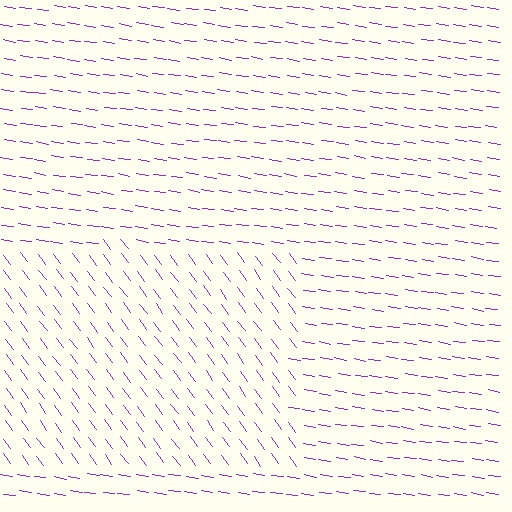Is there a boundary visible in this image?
Yes, there is a texture boundary formed by a change in line orientation.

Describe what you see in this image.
The image is filled with small purple line segments. A rectangle region in the image has lines oriented differently from the surrounding lines, creating a visible texture boundary.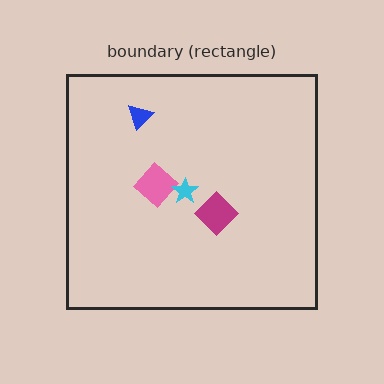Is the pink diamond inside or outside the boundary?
Inside.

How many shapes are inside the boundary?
4 inside, 0 outside.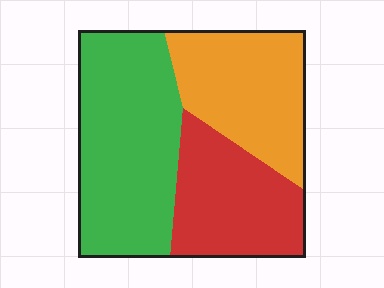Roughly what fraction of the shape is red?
Red takes up about one quarter (1/4) of the shape.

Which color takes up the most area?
Green, at roughly 45%.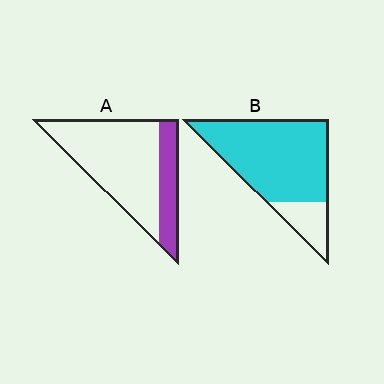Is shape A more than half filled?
No.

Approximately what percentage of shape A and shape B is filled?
A is approximately 25% and B is approximately 80%.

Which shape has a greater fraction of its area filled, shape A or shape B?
Shape B.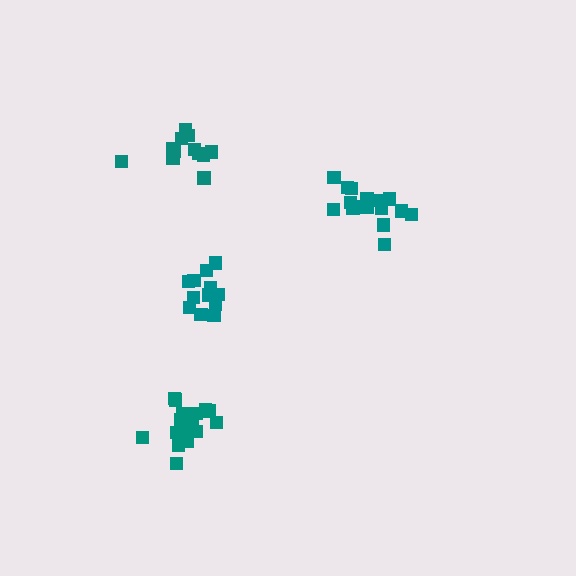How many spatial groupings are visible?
There are 4 spatial groupings.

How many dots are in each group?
Group 1: 18 dots, Group 2: 12 dots, Group 3: 12 dots, Group 4: 16 dots (58 total).